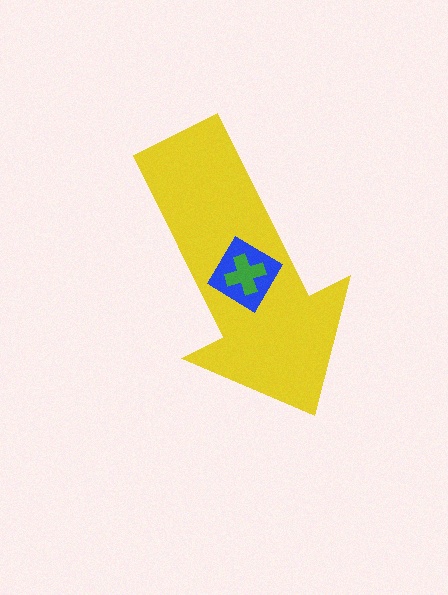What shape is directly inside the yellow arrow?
The blue diamond.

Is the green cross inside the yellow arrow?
Yes.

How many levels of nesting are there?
3.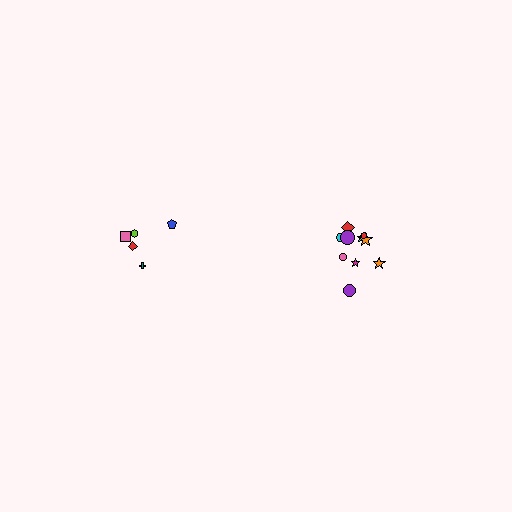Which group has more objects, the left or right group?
The right group.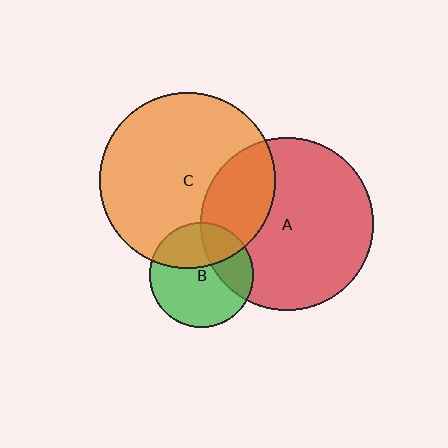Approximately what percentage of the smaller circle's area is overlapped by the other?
Approximately 35%.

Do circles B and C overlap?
Yes.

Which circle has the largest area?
Circle C (orange).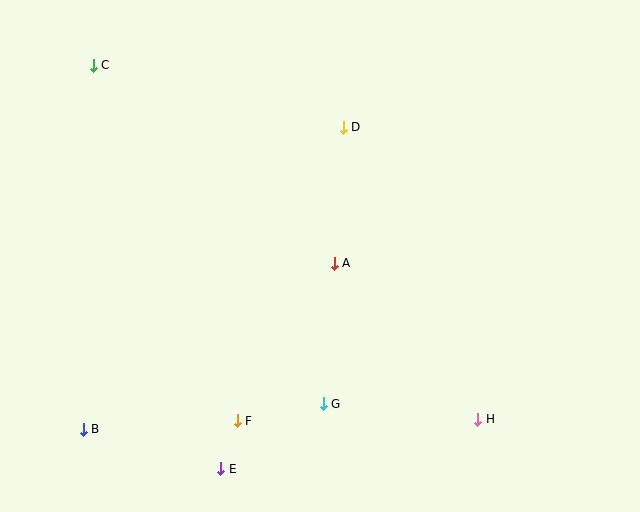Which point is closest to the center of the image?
Point A at (334, 263) is closest to the center.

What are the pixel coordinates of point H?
Point H is at (478, 419).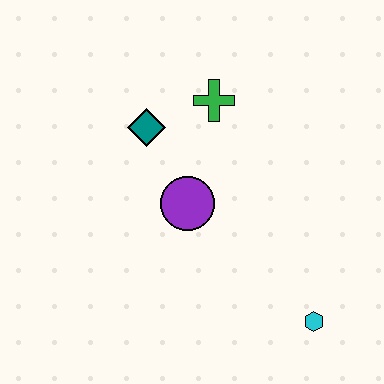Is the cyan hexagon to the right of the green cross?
Yes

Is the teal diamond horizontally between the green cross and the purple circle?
No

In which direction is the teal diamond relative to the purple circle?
The teal diamond is above the purple circle.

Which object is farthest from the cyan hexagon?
The teal diamond is farthest from the cyan hexagon.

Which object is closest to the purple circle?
The teal diamond is closest to the purple circle.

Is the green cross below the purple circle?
No